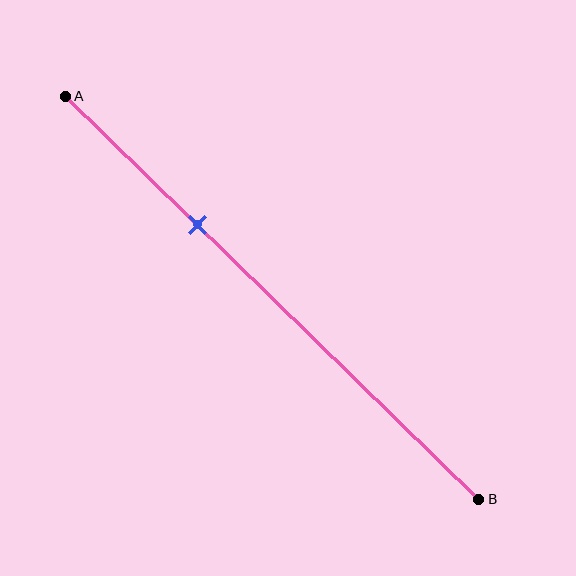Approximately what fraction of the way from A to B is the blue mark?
The blue mark is approximately 30% of the way from A to B.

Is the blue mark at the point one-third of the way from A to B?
Yes, the mark is approximately at the one-third point.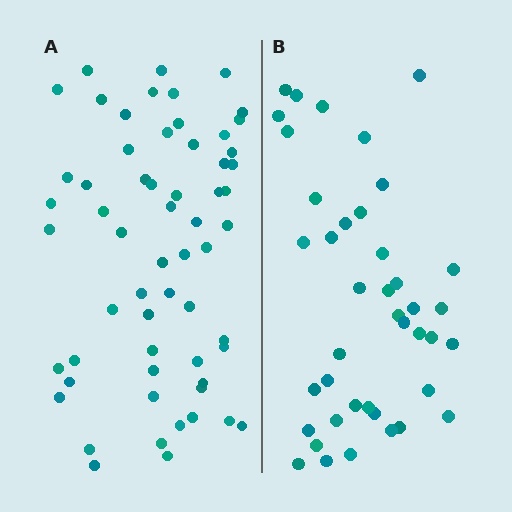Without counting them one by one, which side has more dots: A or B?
Region A (the left region) has more dots.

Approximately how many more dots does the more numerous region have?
Region A has approximately 20 more dots than region B.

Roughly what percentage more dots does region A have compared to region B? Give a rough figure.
About 45% more.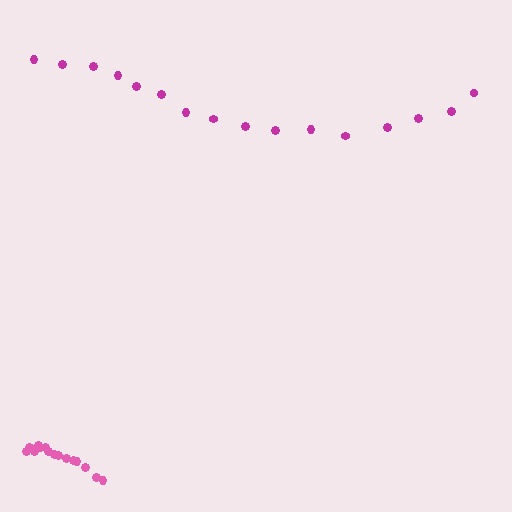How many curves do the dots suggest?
There are 2 distinct paths.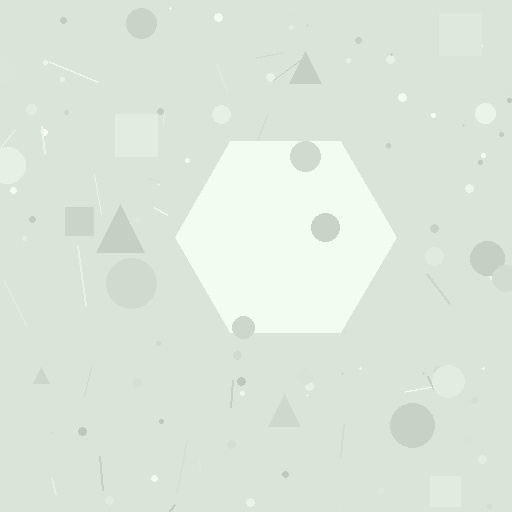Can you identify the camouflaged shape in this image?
The camouflaged shape is a hexagon.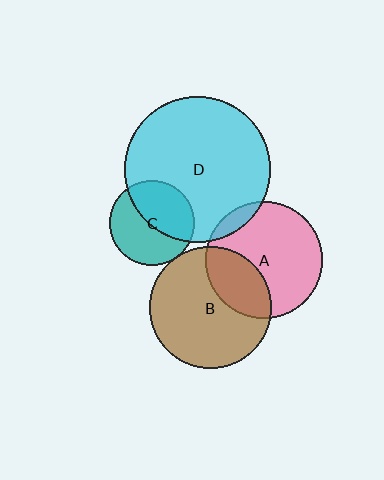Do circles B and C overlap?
Yes.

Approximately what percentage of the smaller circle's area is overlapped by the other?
Approximately 5%.